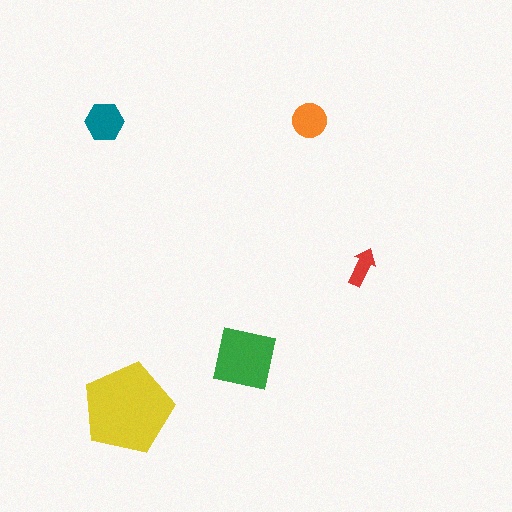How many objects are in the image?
There are 5 objects in the image.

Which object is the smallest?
The red arrow.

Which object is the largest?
The yellow pentagon.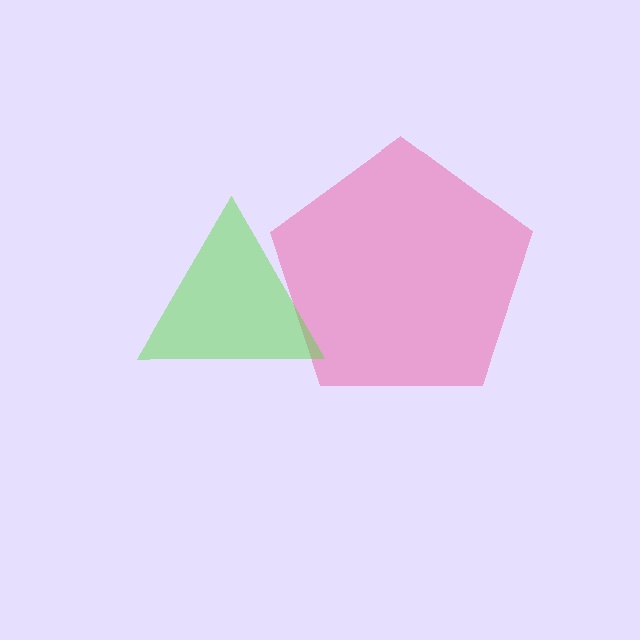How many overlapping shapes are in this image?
There are 2 overlapping shapes in the image.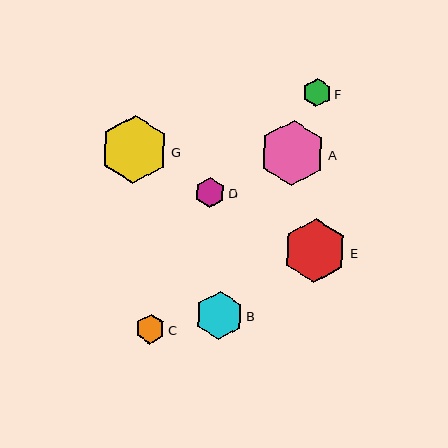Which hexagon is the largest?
Hexagon G is the largest with a size of approximately 68 pixels.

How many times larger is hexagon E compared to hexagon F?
Hexagon E is approximately 2.3 times the size of hexagon F.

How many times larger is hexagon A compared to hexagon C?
Hexagon A is approximately 2.2 times the size of hexagon C.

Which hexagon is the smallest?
Hexagon F is the smallest with a size of approximately 28 pixels.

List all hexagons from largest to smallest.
From largest to smallest: G, A, E, B, D, C, F.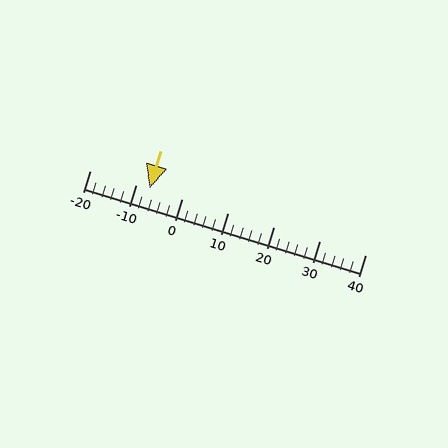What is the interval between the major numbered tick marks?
The major tick marks are spaced 10 units apart.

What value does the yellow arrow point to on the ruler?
The yellow arrow points to approximately -7.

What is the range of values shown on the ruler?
The ruler shows values from -20 to 40.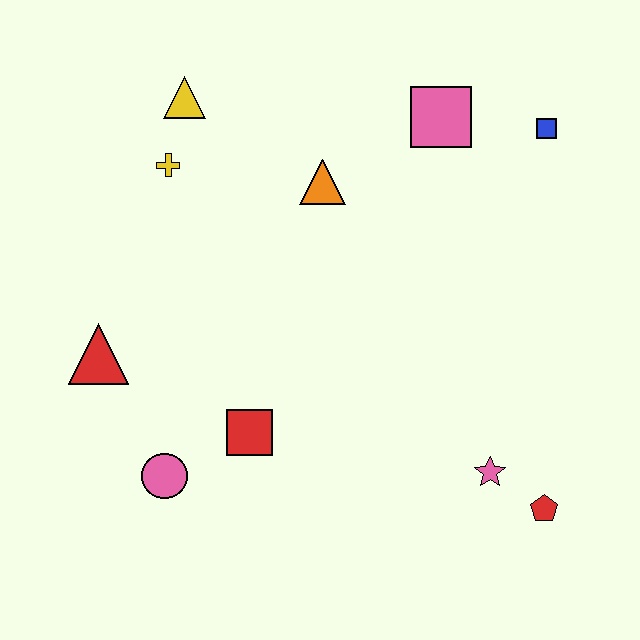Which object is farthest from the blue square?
The pink circle is farthest from the blue square.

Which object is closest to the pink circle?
The red square is closest to the pink circle.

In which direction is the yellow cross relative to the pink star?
The yellow cross is to the left of the pink star.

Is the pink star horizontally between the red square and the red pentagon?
Yes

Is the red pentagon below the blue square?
Yes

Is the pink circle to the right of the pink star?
No